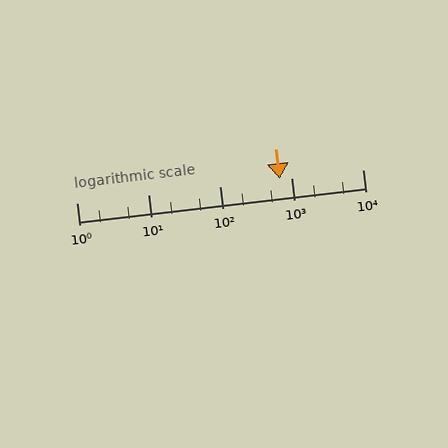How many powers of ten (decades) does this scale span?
The scale spans 4 decades, from 1 to 10000.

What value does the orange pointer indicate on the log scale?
The pointer indicates approximately 700.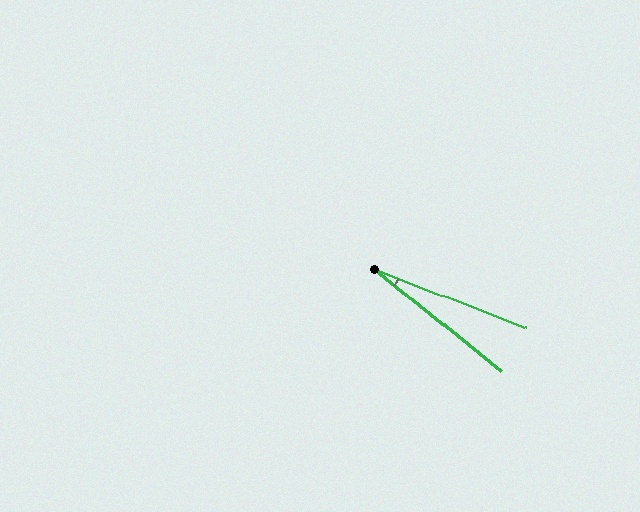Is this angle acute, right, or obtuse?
It is acute.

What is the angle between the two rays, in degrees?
Approximately 18 degrees.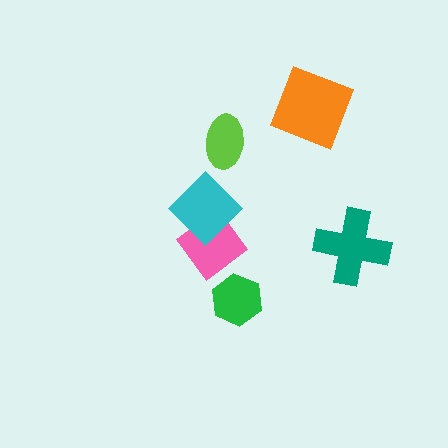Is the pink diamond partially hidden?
Yes, it is partially covered by another shape.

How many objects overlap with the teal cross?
0 objects overlap with the teal cross.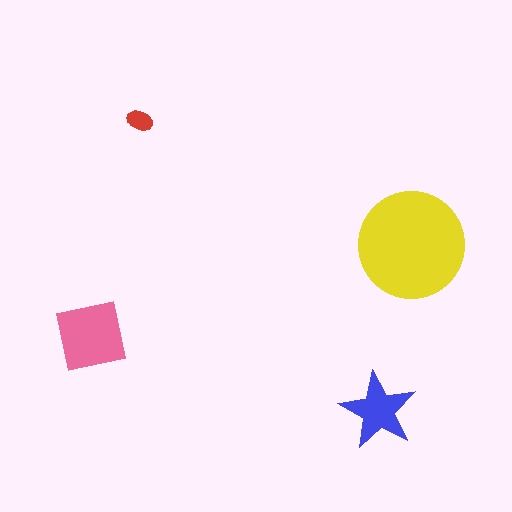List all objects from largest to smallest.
The yellow circle, the pink square, the blue star, the red ellipse.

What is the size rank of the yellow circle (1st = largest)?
1st.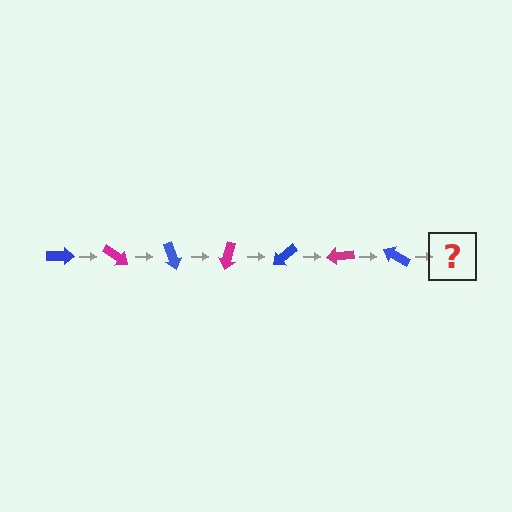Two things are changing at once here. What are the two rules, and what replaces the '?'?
The two rules are that it rotates 35 degrees each step and the color cycles through blue and magenta. The '?' should be a magenta arrow, rotated 245 degrees from the start.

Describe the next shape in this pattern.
It should be a magenta arrow, rotated 245 degrees from the start.